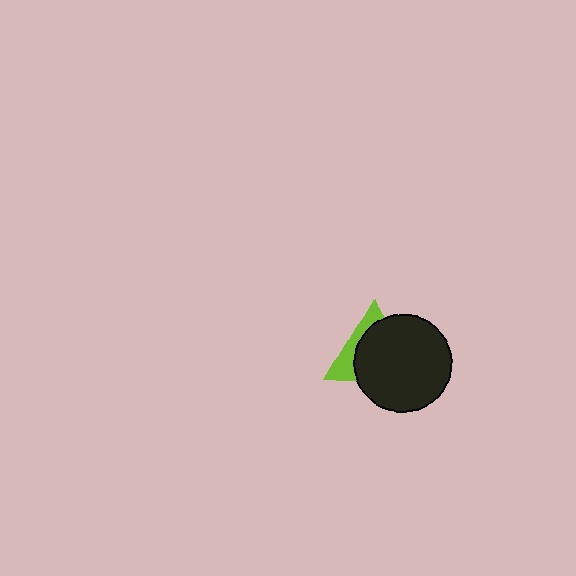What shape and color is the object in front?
The object in front is a black circle.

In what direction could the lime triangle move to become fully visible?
The lime triangle could move toward the upper-left. That would shift it out from behind the black circle entirely.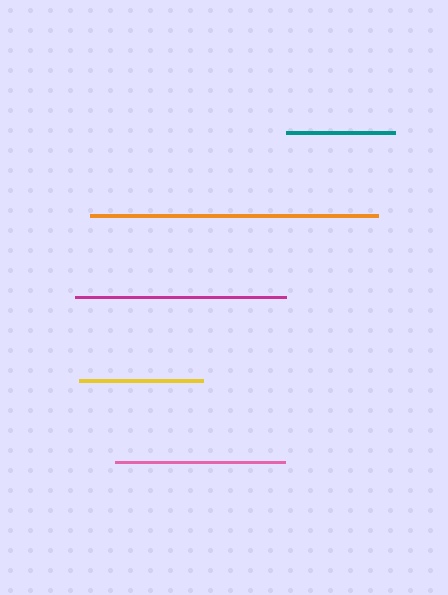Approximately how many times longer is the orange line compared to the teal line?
The orange line is approximately 2.6 times the length of the teal line.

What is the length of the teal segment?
The teal segment is approximately 110 pixels long.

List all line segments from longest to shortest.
From longest to shortest: orange, magenta, pink, yellow, teal.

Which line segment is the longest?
The orange line is the longest at approximately 289 pixels.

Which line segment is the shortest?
The teal line is the shortest at approximately 110 pixels.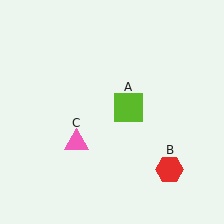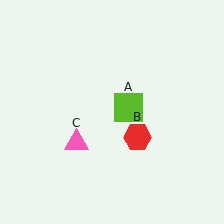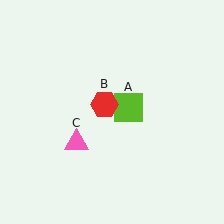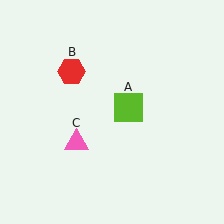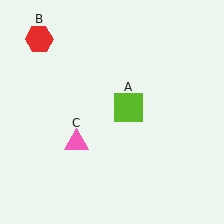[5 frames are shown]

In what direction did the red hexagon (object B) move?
The red hexagon (object B) moved up and to the left.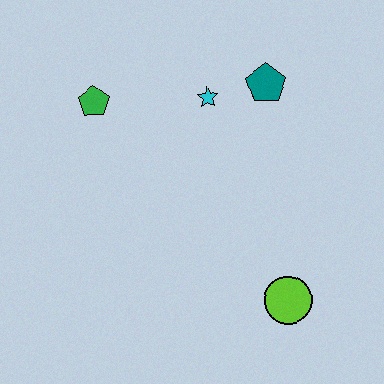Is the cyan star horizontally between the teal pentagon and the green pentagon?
Yes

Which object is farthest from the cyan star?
The lime circle is farthest from the cyan star.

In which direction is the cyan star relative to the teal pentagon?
The cyan star is to the left of the teal pentagon.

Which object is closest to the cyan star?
The teal pentagon is closest to the cyan star.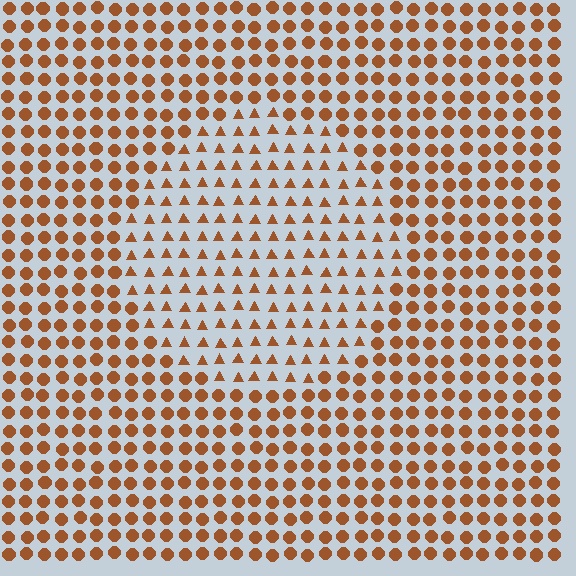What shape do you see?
I see a circle.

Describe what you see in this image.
The image is filled with small brown elements arranged in a uniform grid. A circle-shaped region contains triangles, while the surrounding area contains circles. The boundary is defined purely by the change in element shape.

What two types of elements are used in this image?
The image uses triangles inside the circle region and circles outside it.